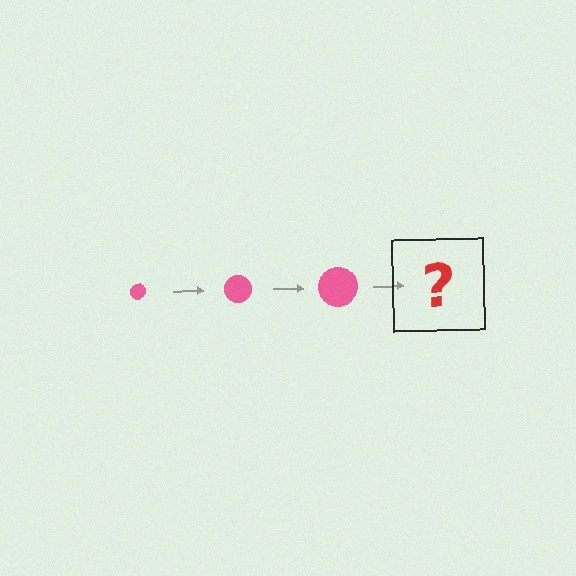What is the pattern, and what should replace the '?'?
The pattern is that the circle gets progressively larger each step. The '?' should be a pink circle, larger than the previous one.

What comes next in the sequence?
The next element should be a pink circle, larger than the previous one.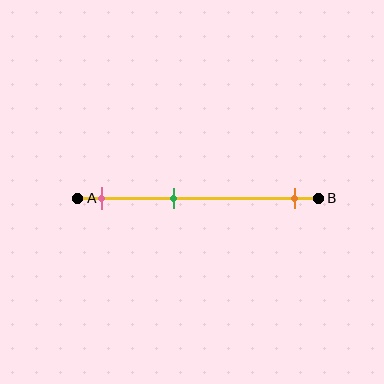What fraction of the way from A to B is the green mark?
The green mark is approximately 40% (0.4) of the way from A to B.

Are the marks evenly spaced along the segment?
No, the marks are not evenly spaced.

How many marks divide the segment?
There are 3 marks dividing the segment.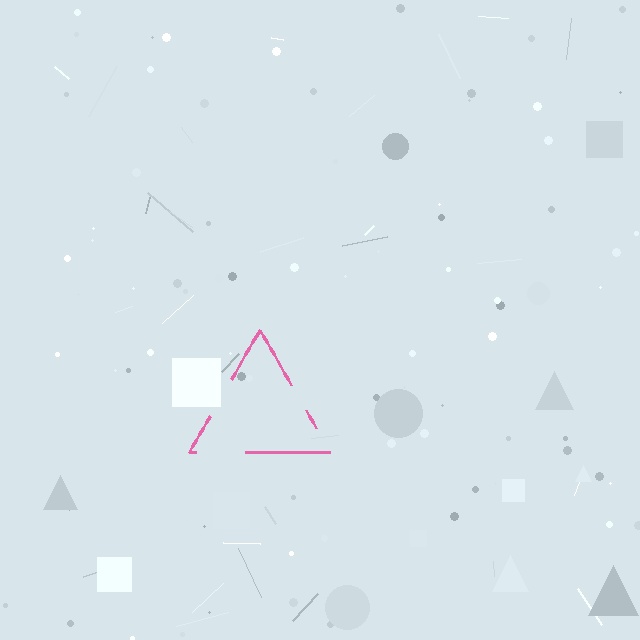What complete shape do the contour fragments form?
The contour fragments form a triangle.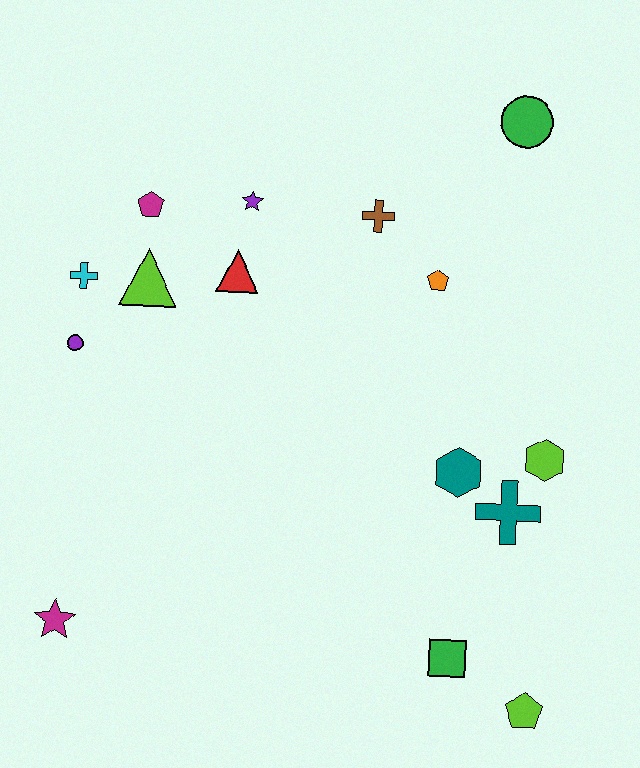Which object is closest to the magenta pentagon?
The lime triangle is closest to the magenta pentagon.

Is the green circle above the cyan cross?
Yes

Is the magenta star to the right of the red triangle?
No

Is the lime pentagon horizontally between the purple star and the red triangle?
No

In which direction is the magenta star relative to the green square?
The magenta star is to the left of the green square.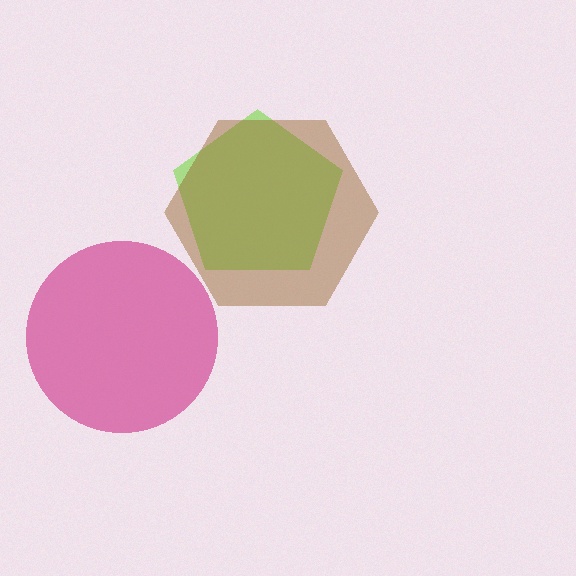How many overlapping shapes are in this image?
There are 3 overlapping shapes in the image.